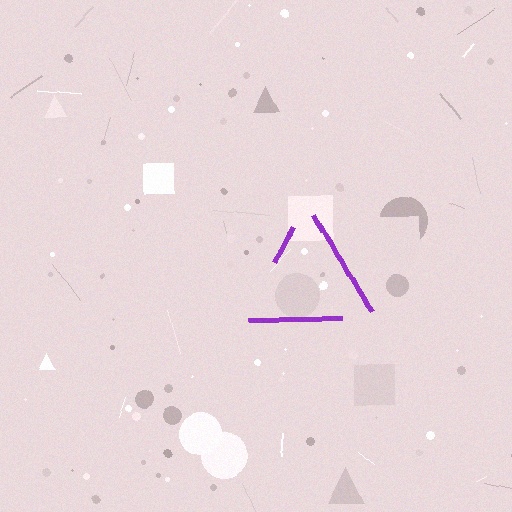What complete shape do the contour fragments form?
The contour fragments form a triangle.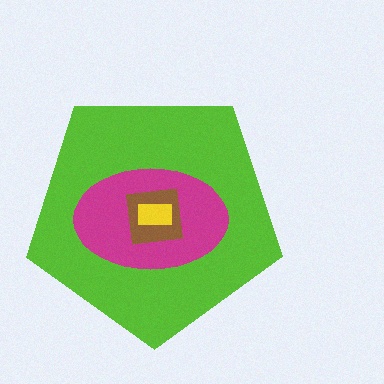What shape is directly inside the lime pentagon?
The magenta ellipse.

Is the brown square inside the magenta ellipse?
Yes.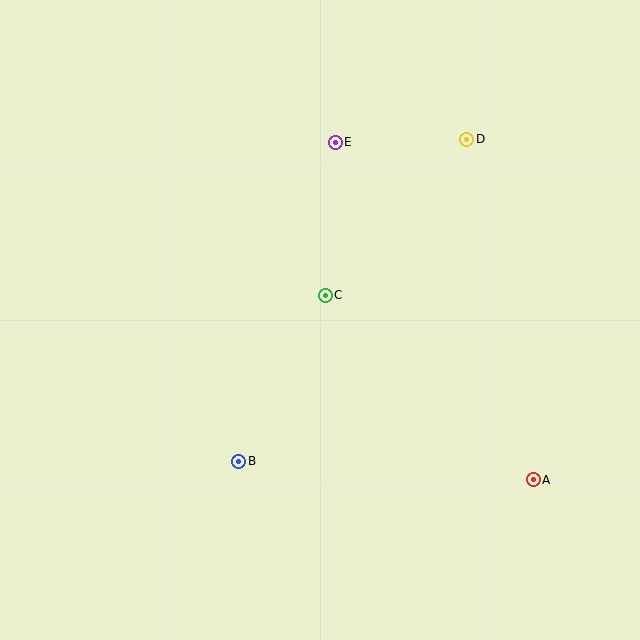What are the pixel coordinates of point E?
Point E is at (335, 142).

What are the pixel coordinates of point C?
Point C is at (325, 296).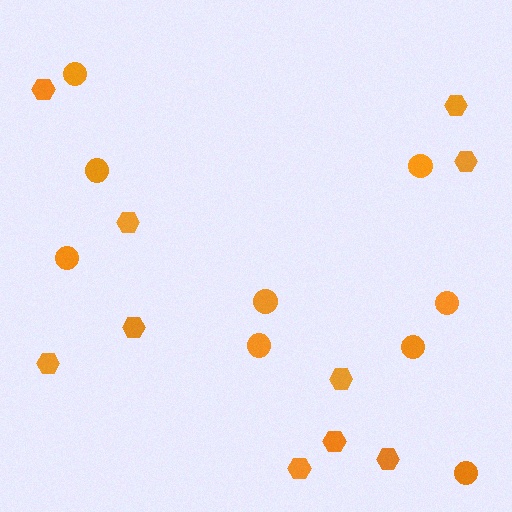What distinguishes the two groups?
There are 2 groups: one group of circles (9) and one group of hexagons (10).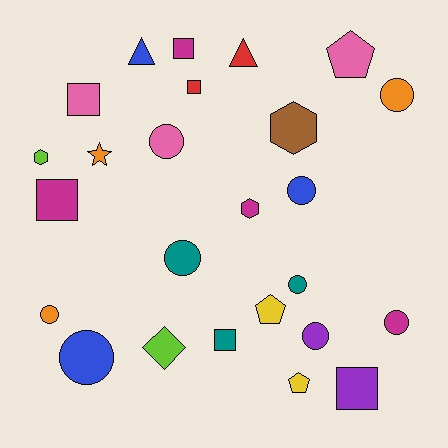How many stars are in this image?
There is 1 star.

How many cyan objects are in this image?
There are no cyan objects.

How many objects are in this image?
There are 25 objects.